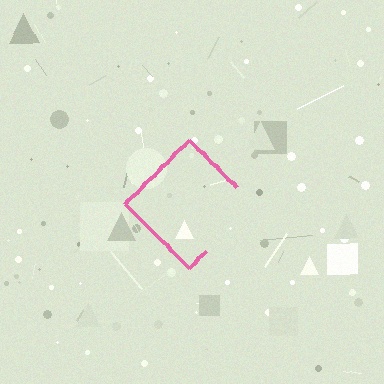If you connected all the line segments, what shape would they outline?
They would outline a diamond.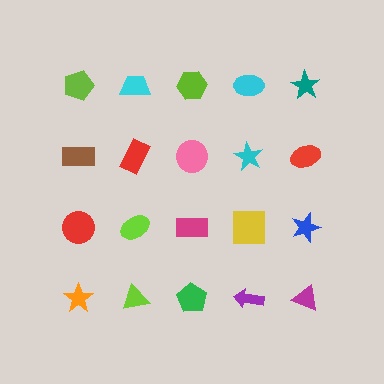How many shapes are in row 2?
5 shapes.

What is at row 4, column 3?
A green pentagon.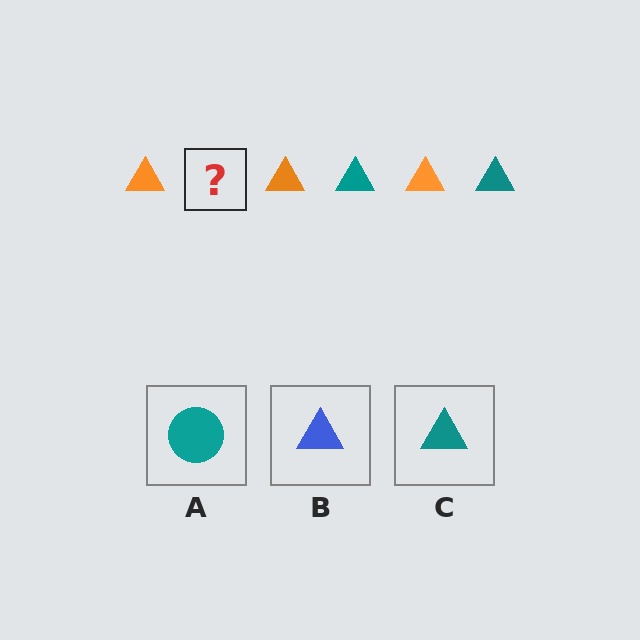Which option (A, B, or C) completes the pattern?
C.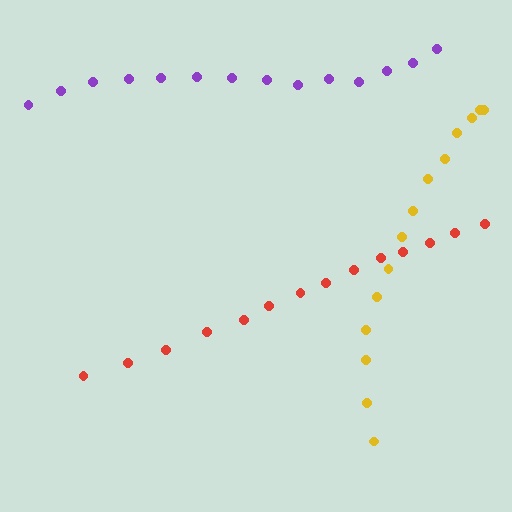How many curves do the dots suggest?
There are 3 distinct paths.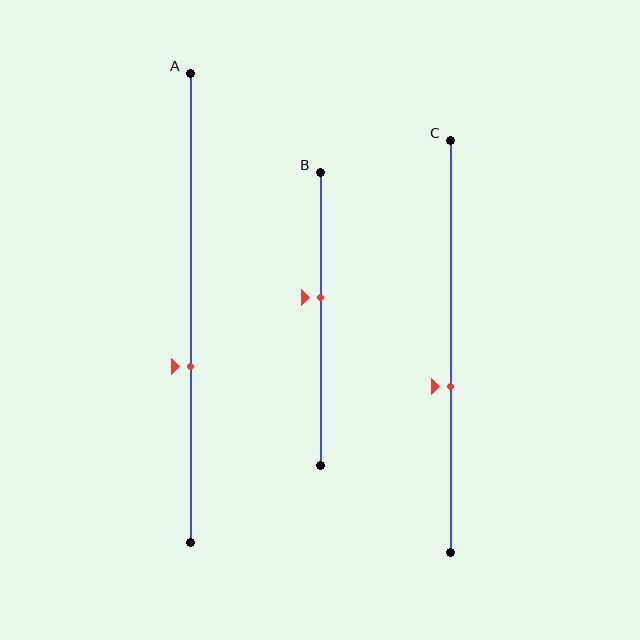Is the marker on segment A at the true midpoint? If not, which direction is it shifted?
No, the marker on segment A is shifted downward by about 13% of the segment length.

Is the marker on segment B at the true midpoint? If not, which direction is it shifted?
No, the marker on segment B is shifted upward by about 7% of the segment length.